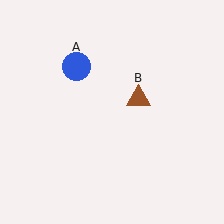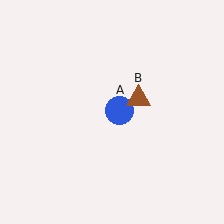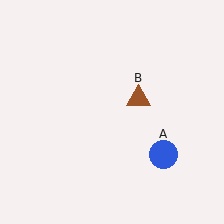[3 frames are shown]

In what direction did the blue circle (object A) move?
The blue circle (object A) moved down and to the right.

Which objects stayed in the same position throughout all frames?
Brown triangle (object B) remained stationary.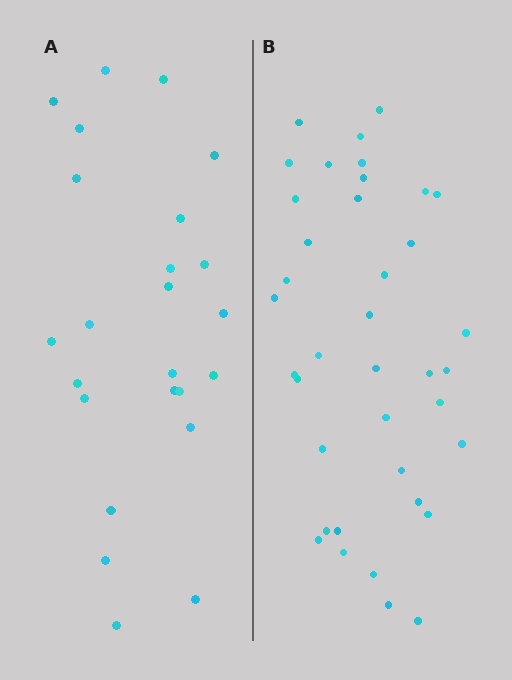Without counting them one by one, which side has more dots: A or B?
Region B (the right region) has more dots.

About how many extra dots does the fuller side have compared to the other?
Region B has approximately 15 more dots than region A.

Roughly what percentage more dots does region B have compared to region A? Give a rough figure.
About 60% more.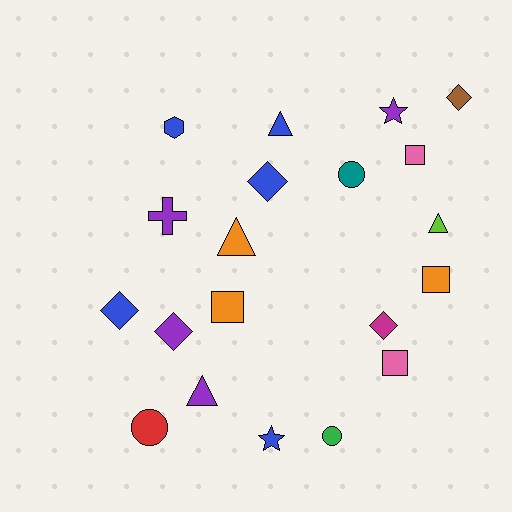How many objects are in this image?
There are 20 objects.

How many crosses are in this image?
There is 1 cross.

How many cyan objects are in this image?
There are no cyan objects.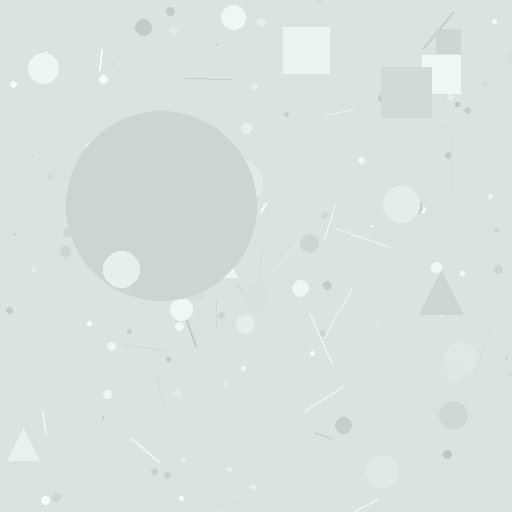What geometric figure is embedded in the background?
A circle is embedded in the background.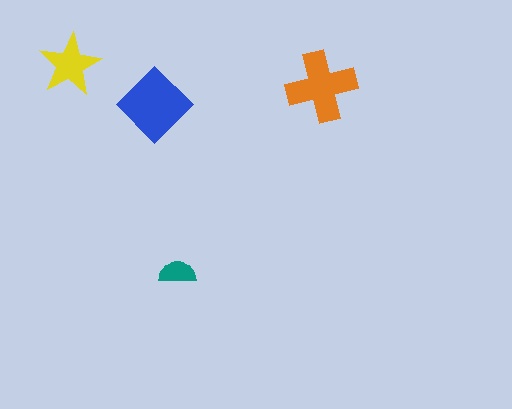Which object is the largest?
The blue diamond.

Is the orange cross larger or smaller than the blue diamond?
Smaller.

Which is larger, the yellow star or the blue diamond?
The blue diamond.